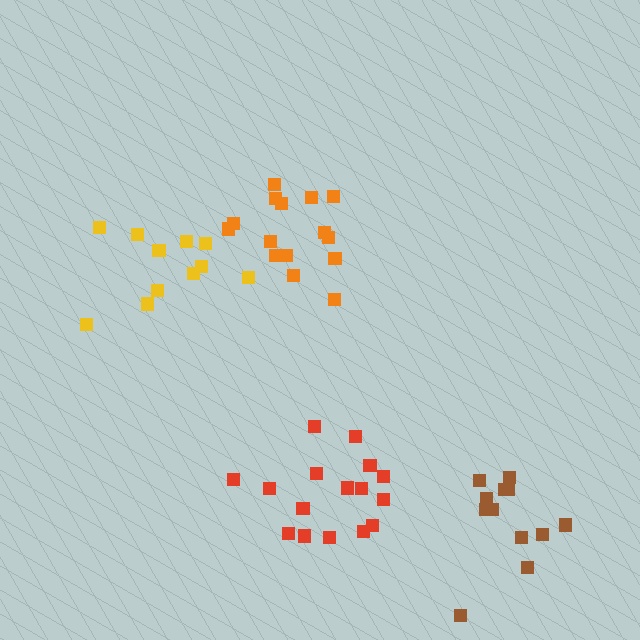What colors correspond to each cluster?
The clusters are colored: red, yellow, orange, brown.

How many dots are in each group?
Group 1: 16 dots, Group 2: 11 dots, Group 3: 16 dots, Group 4: 12 dots (55 total).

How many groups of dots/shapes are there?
There are 4 groups.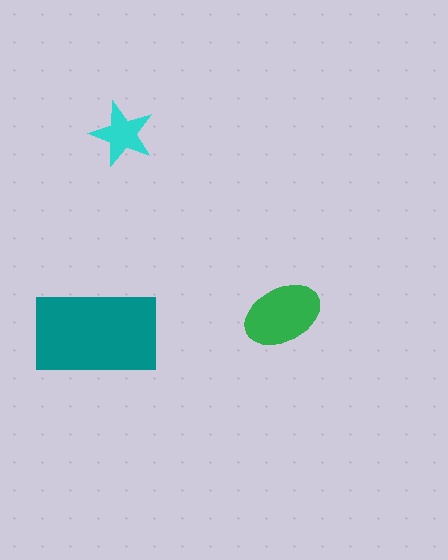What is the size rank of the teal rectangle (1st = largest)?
1st.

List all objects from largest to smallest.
The teal rectangle, the green ellipse, the cyan star.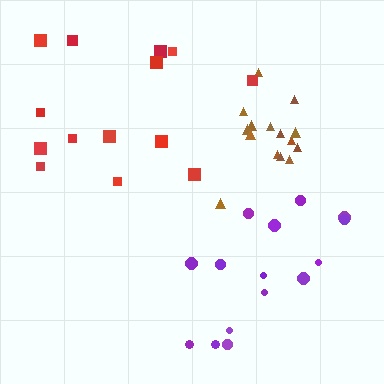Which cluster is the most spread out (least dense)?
Red.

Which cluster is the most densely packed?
Brown.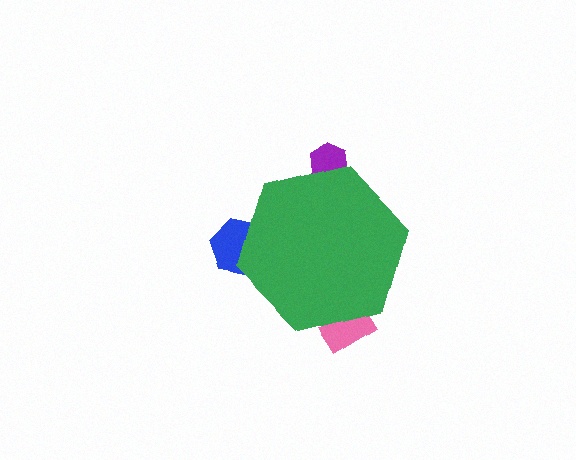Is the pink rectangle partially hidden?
Yes, the pink rectangle is partially hidden behind the green hexagon.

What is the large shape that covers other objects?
A green hexagon.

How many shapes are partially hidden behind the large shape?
3 shapes are partially hidden.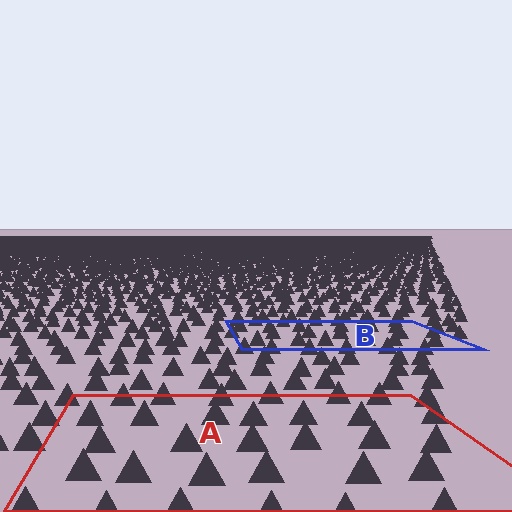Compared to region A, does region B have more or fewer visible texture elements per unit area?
Region B has more texture elements per unit area — they are packed more densely because it is farther away.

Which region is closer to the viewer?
Region A is closer. The texture elements there are larger and more spread out.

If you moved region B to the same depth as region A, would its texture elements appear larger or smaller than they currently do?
They would appear larger. At a closer depth, the same texture elements are projected at a bigger on-screen size.